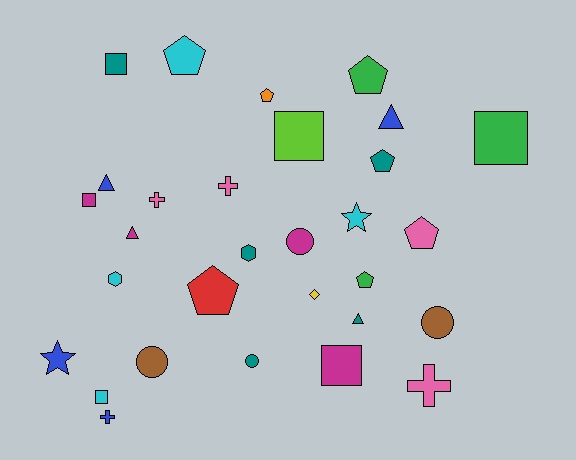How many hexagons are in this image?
There are 2 hexagons.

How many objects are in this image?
There are 30 objects.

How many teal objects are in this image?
There are 5 teal objects.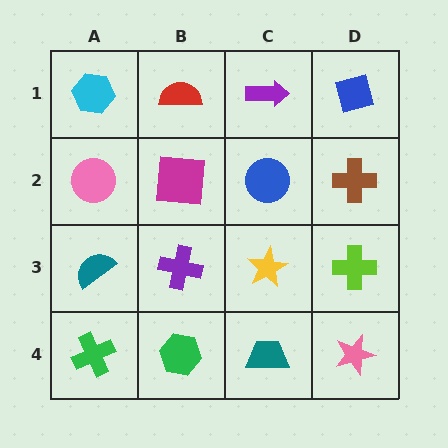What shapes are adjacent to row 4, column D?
A lime cross (row 3, column D), a teal trapezoid (row 4, column C).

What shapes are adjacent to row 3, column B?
A magenta square (row 2, column B), a green hexagon (row 4, column B), a teal semicircle (row 3, column A), a yellow star (row 3, column C).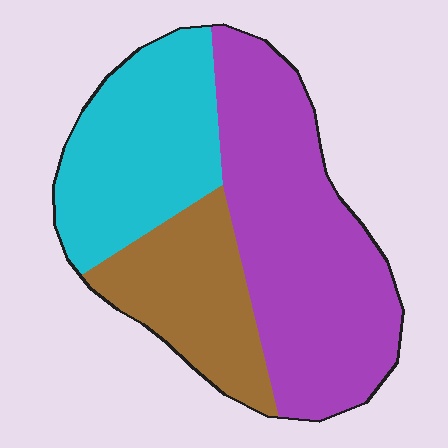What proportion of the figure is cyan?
Cyan covers about 30% of the figure.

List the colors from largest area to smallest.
From largest to smallest: purple, cyan, brown.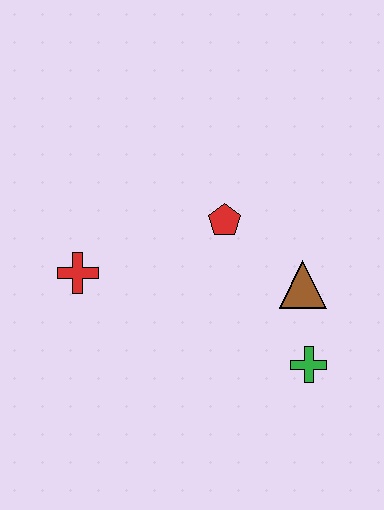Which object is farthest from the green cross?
The red cross is farthest from the green cross.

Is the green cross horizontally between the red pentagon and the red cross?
No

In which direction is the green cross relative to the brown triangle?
The green cross is below the brown triangle.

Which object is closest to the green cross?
The brown triangle is closest to the green cross.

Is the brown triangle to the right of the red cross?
Yes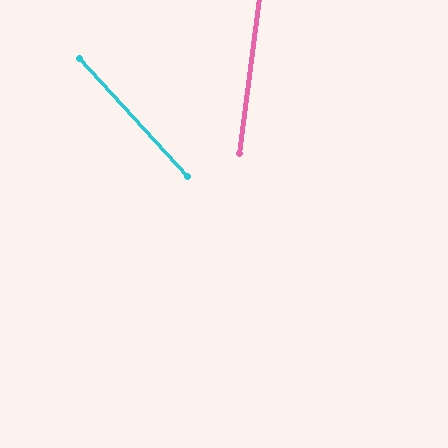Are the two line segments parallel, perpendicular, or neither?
Neither parallel nor perpendicular — they differ by about 50°.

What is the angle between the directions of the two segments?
Approximately 50 degrees.